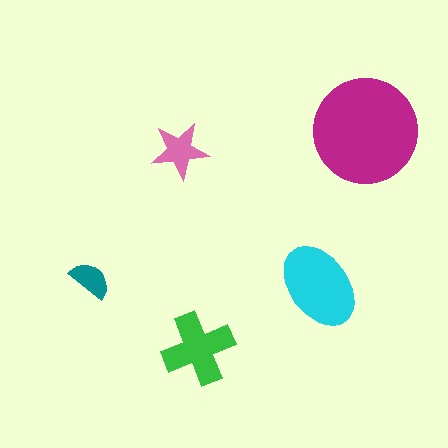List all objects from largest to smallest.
The magenta circle, the cyan ellipse, the green cross, the pink star, the teal semicircle.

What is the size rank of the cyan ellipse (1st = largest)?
2nd.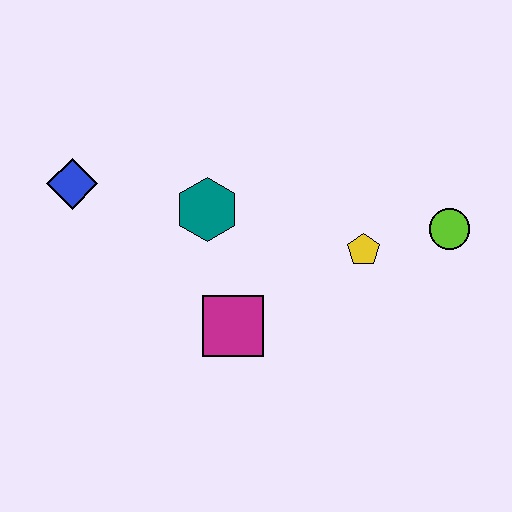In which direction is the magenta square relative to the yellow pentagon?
The magenta square is to the left of the yellow pentagon.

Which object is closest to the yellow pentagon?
The lime circle is closest to the yellow pentagon.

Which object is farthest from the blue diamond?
The lime circle is farthest from the blue diamond.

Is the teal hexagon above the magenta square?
Yes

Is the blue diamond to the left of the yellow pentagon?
Yes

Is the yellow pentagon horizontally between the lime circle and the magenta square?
Yes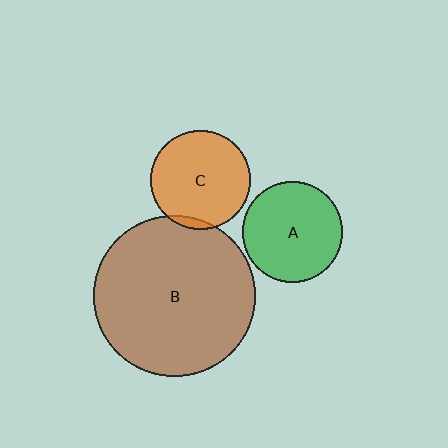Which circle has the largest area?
Circle B (brown).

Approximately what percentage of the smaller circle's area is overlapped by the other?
Approximately 5%.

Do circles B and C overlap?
Yes.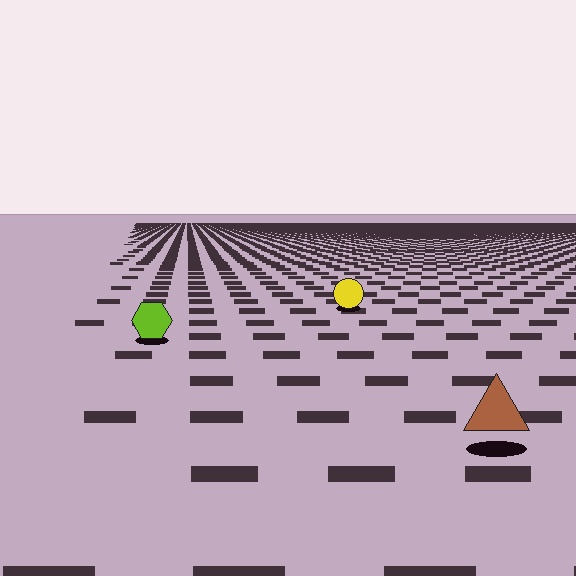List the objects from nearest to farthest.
From nearest to farthest: the brown triangle, the lime hexagon, the yellow circle.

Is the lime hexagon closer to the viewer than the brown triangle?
No. The brown triangle is closer — you can tell from the texture gradient: the ground texture is coarser near it.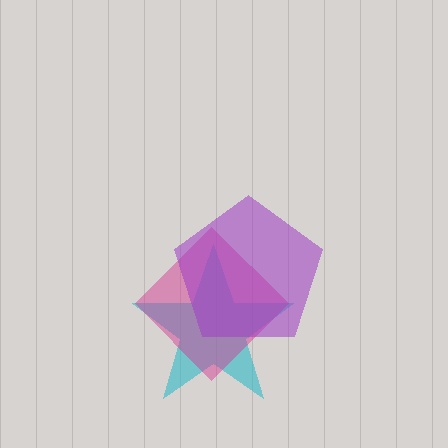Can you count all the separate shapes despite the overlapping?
Yes, there are 3 separate shapes.